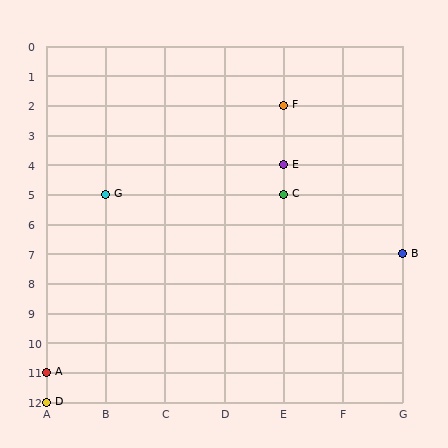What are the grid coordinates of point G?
Point G is at grid coordinates (B, 5).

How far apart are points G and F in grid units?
Points G and F are 3 columns and 3 rows apart (about 4.2 grid units diagonally).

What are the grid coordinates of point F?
Point F is at grid coordinates (E, 2).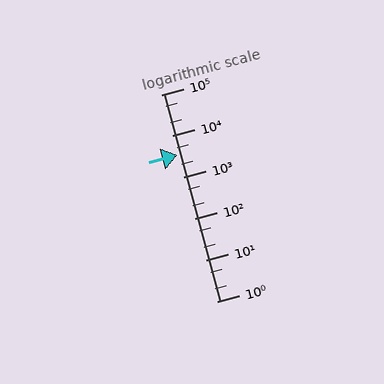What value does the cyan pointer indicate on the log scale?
The pointer indicates approximately 3500.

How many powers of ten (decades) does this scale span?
The scale spans 5 decades, from 1 to 100000.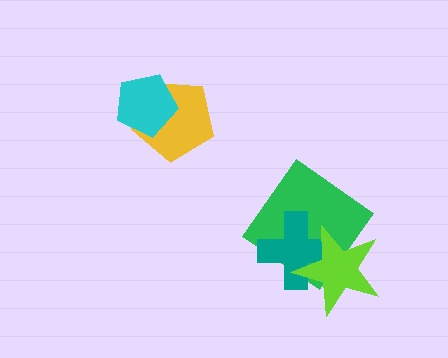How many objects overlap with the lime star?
2 objects overlap with the lime star.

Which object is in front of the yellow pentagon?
The cyan pentagon is in front of the yellow pentagon.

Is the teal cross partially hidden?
Yes, it is partially covered by another shape.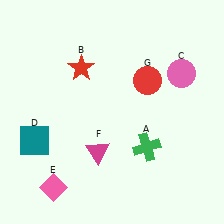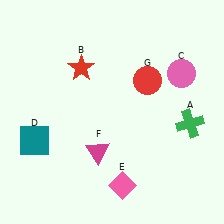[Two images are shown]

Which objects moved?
The objects that moved are: the green cross (A), the pink diamond (E).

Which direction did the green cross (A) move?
The green cross (A) moved right.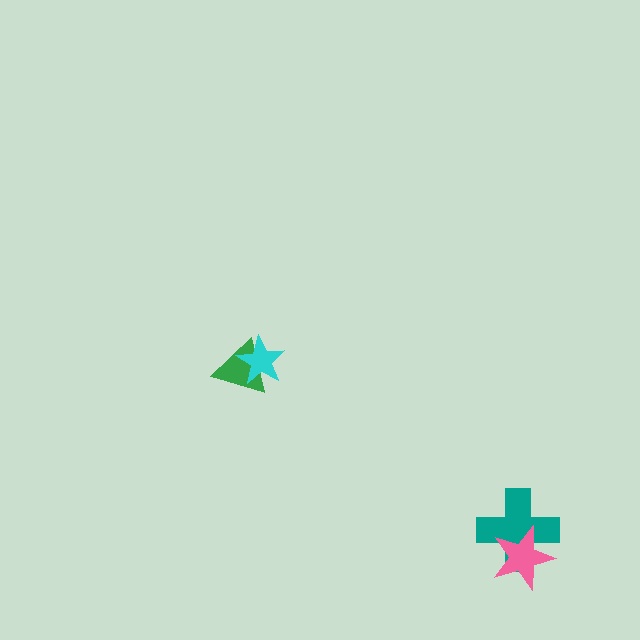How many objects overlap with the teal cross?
1 object overlaps with the teal cross.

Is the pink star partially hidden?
No, no other shape covers it.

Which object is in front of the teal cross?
The pink star is in front of the teal cross.